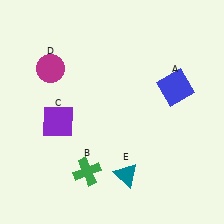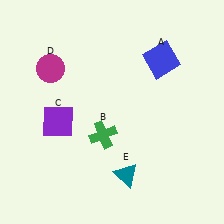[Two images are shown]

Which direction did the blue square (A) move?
The blue square (A) moved up.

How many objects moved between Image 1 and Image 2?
2 objects moved between the two images.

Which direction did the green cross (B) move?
The green cross (B) moved up.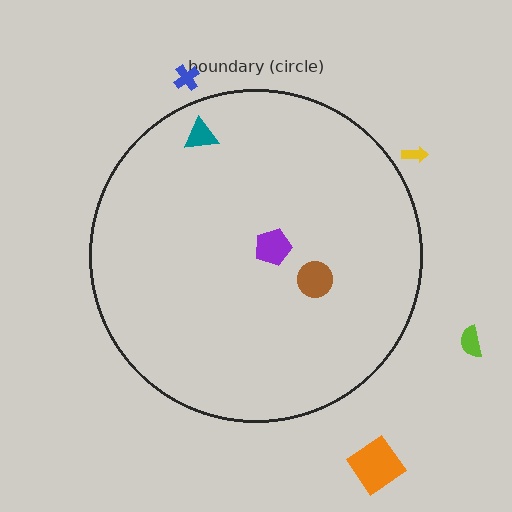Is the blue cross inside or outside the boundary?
Outside.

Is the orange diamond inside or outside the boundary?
Outside.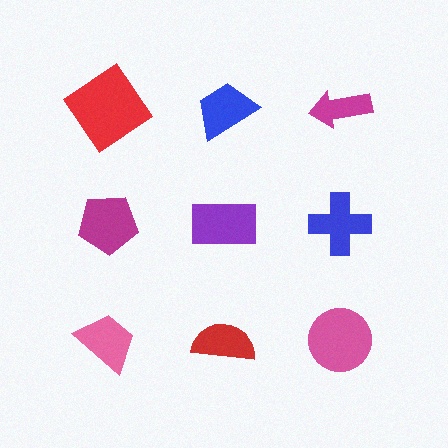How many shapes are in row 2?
3 shapes.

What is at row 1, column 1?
A red diamond.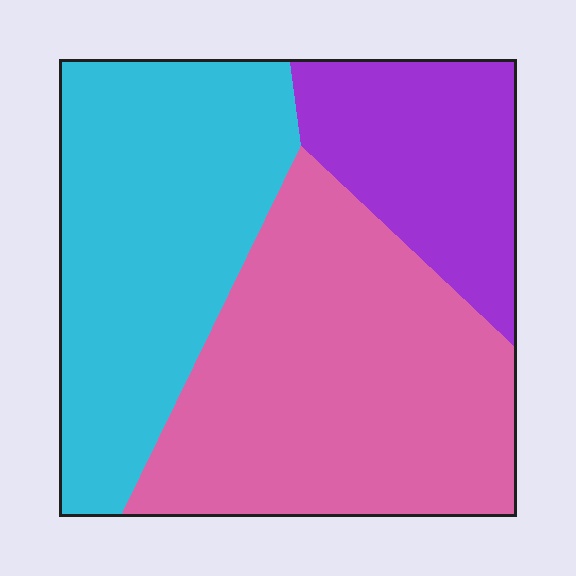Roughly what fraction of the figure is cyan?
Cyan covers around 35% of the figure.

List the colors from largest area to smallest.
From largest to smallest: pink, cyan, purple.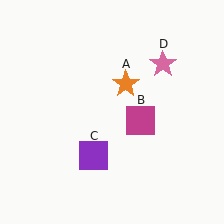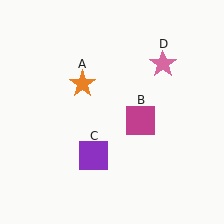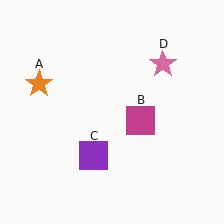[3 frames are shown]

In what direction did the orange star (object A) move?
The orange star (object A) moved left.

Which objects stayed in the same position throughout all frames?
Magenta square (object B) and purple square (object C) and pink star (object D) remained stationary.